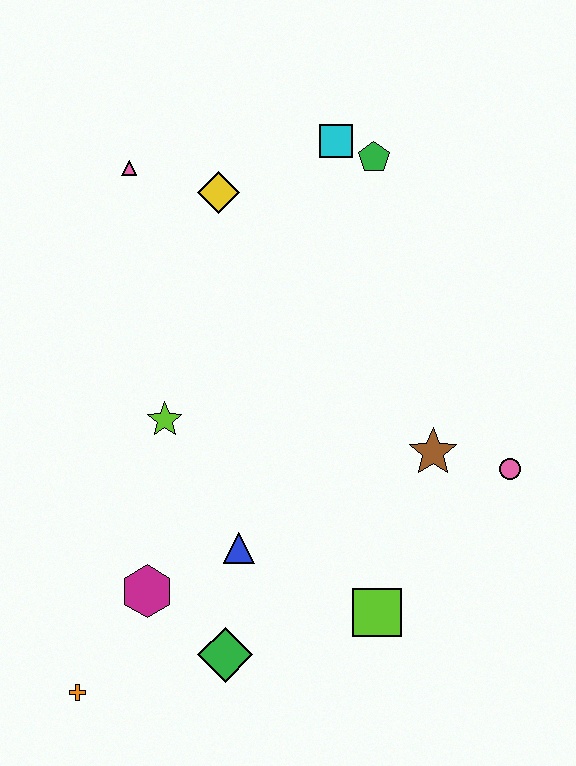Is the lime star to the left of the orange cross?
No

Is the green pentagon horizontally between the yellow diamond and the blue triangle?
No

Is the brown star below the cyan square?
Yes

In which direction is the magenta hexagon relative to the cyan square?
The magenta hexagon is below the cyan square.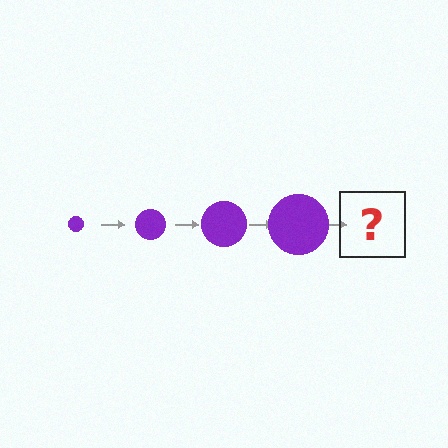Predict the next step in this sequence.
The next step is a purple circle, larger than the previous one.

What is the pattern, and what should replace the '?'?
The pattern is that the circle gets progressively larger each step. The '?' should be a purple circle, larger than the previous one.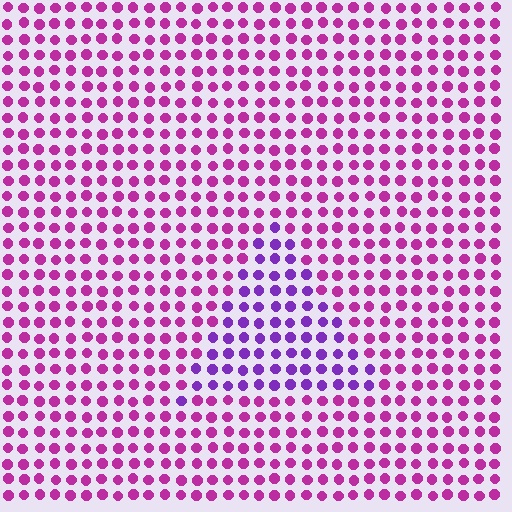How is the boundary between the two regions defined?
The boundary is defined purely by a slight shift in hue (about 37 degrees). Spacing, size, and orientation are identical on both sides.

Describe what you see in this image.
The image is filled with small magenta elements in a uniform arrangement. A triangle-shaped region is visible where the elements are tinted to a slightly different hue, forming a subtle color boundary.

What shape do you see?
I see a triangle.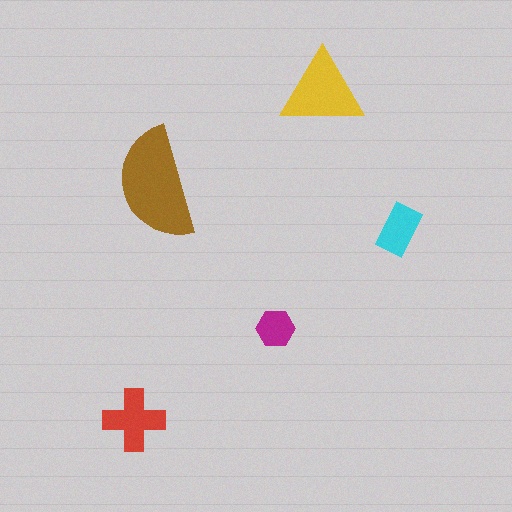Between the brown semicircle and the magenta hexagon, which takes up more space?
The brown semicircle.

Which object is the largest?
The brown semicircle.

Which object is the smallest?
The magenta hexagon.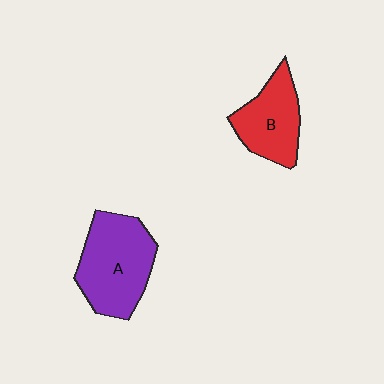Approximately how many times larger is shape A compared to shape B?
Approximately 1.4 times.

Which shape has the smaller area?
Shape B (red).